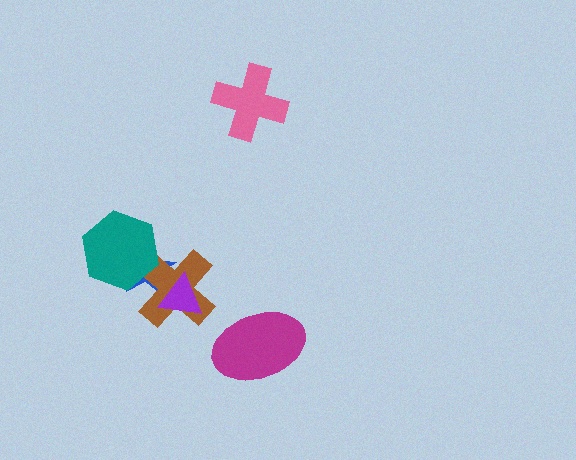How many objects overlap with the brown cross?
3 objects overlap with the brown cross.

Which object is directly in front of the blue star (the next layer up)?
The brown cross is directly in front of the blue star.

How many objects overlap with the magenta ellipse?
0 objects overlap with the magenta ellipse.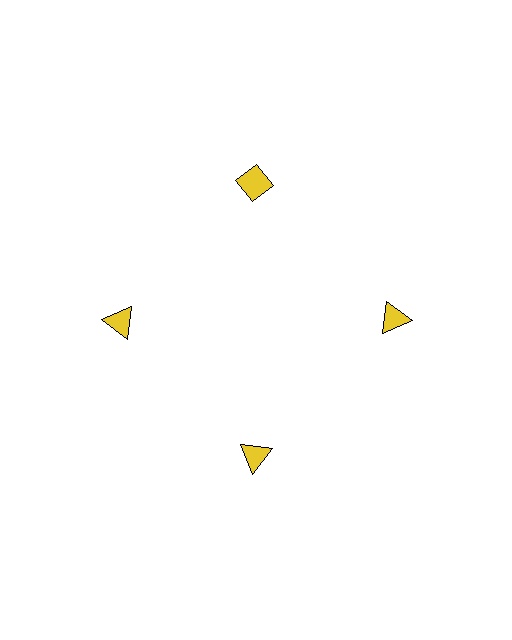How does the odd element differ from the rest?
It has a different shape: diamond instead of triangle.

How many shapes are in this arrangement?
There are 4 shapes arranged in a ring pattern.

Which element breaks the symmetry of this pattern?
The yellow diamond at roughly the 12 o'clock position breaks the symmetry. All other shapes are yellow triangles.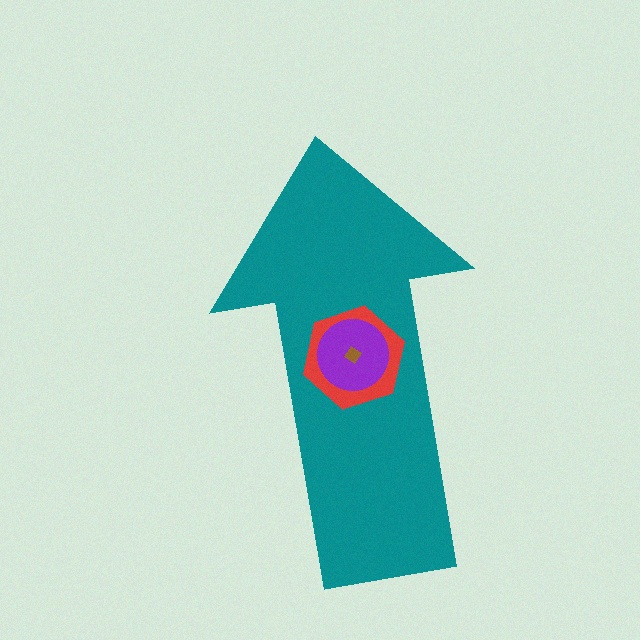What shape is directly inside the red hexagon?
The purple circle.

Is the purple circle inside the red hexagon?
Yes.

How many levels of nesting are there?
4.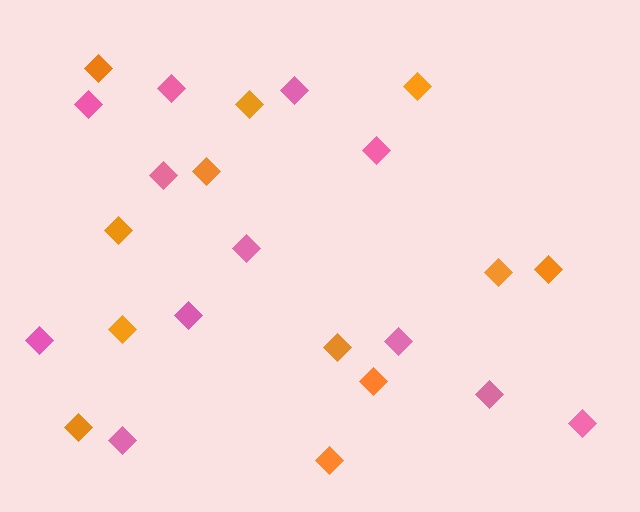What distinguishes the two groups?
There are 2 groups: one group of pink diamonds (12) and one group of orange diamonds (12).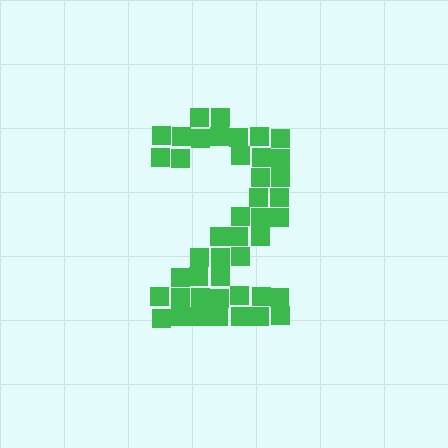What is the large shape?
The large shape is the digit 2.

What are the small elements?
The small elements are squares.